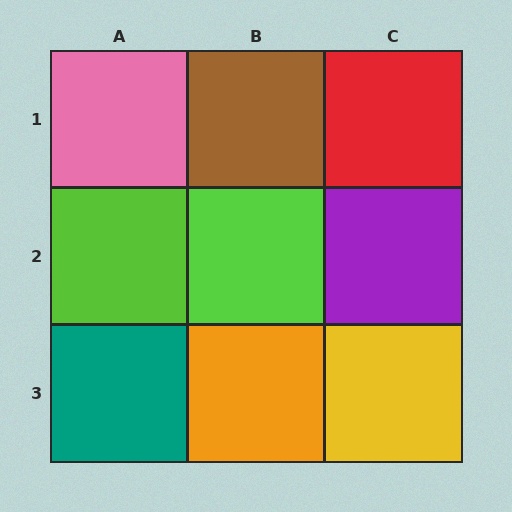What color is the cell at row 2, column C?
Purple.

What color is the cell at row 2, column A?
Lime.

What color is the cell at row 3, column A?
Teal.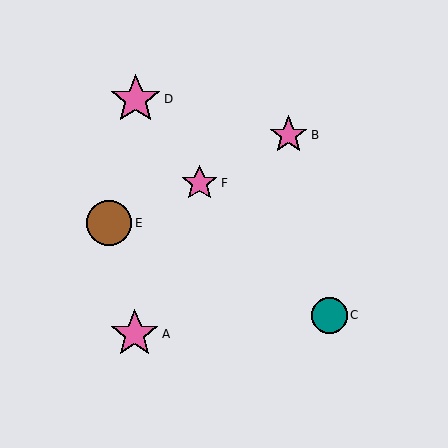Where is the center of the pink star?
The center of the pink star is at (289, 135).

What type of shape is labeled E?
Shape E is a brown circle.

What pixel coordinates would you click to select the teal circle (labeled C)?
Click at (330, 315) to select the teal circle C.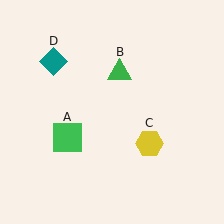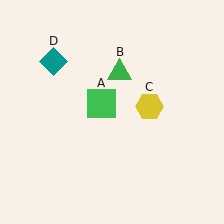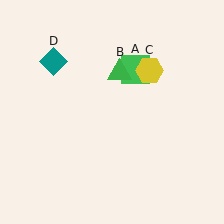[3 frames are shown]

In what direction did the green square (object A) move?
The green square (object A) moved up and to the right.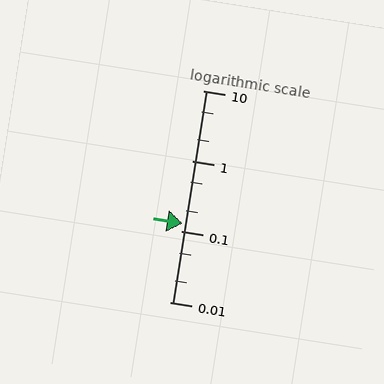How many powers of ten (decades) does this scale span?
The scale spans 3 decades, from 0.01 to 10.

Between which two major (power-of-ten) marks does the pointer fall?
The pointer is between 0.1 and 1.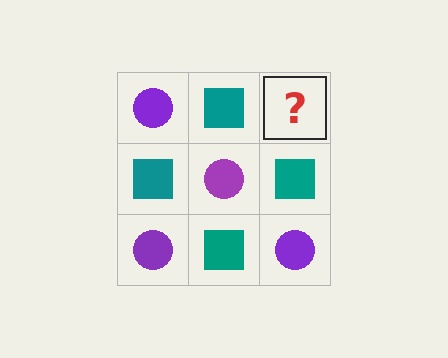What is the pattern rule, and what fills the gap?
The rule is that it alternates purple circle and teal square in a checkerboard pattern. The gap should be filled with a purple circle.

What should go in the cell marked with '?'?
The missing cell should contain a purple circle.